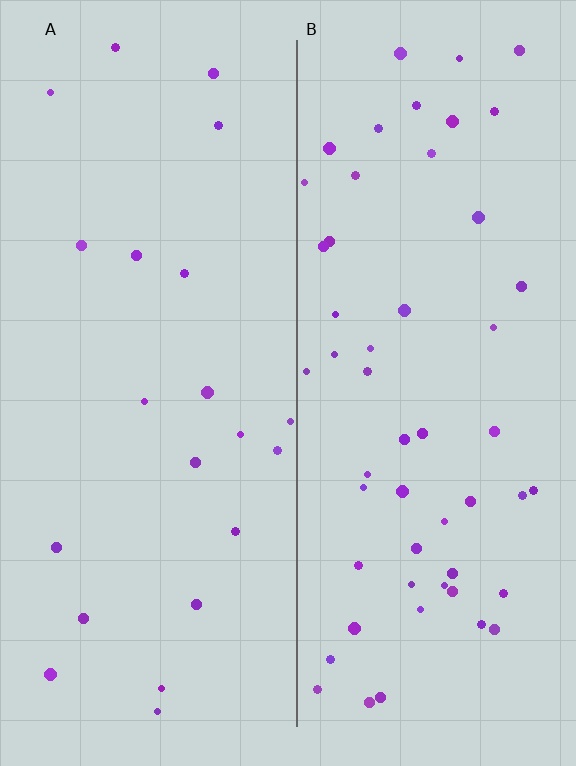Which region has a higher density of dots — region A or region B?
B (the right).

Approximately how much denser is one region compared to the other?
Approximately 2.5× — region B over region A.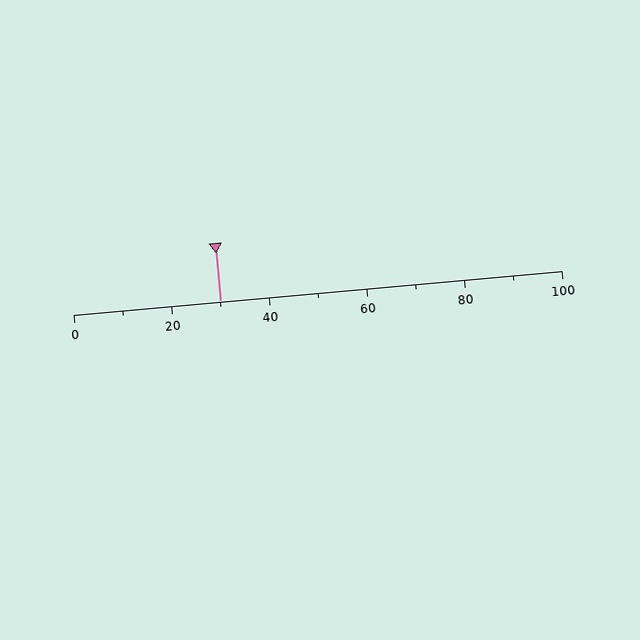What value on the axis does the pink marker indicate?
The marker indicates approximately 30.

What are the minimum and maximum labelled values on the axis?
The axis runs from 0 to 100.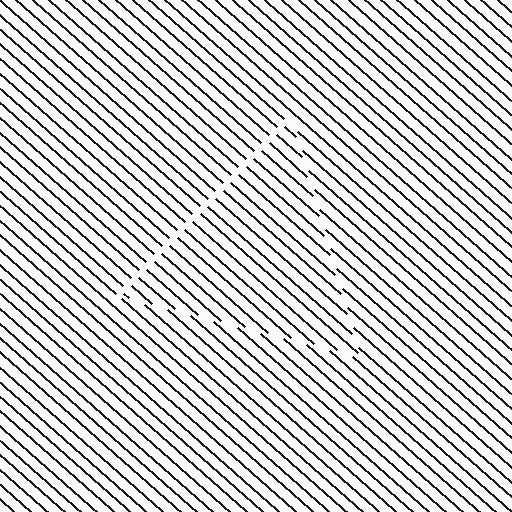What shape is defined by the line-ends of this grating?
An illusory triangle. The interior of the shape contains the same grating, shifted by half a period — the contour is defined by the phase discontinuity where line-ends from the inner and outer gratings abut.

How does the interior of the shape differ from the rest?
The interior of the shape contains the same grating, shifted by half a period — the contour is defined by the phase discontinuity where line-ends from the inner and outer gratings abut.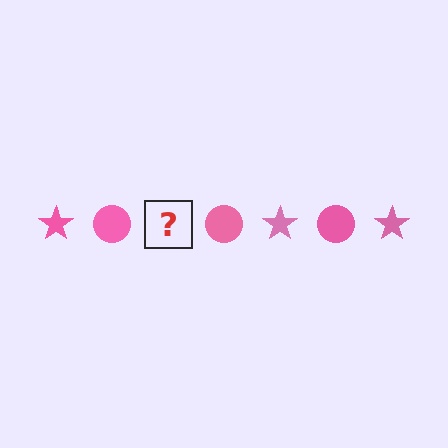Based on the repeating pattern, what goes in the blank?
The blank should be a pink star.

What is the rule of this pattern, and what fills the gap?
The rule is that the pattern cycles through star, circle shapes in pink. The gap should be filled with a pink star.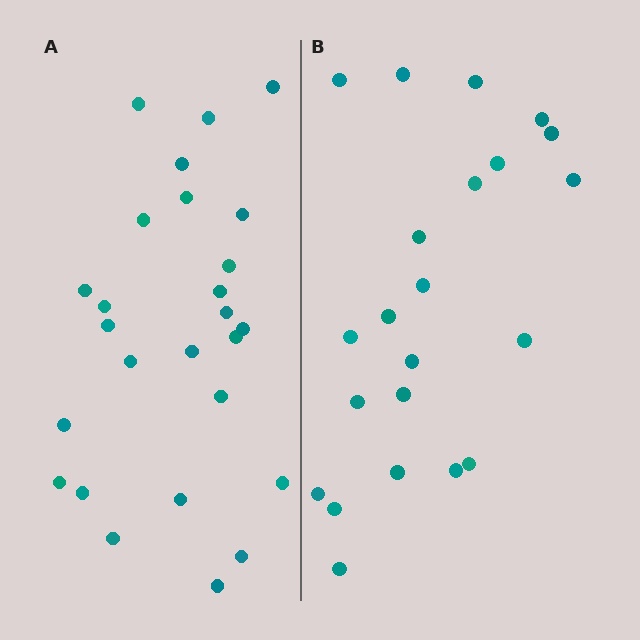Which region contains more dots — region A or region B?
Region A (the left region) has more dots.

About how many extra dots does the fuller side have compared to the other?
Region A has about 4 more dots than region B.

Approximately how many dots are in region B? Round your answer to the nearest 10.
About 20 dots. (The exact count is 22, which rounds to 20.)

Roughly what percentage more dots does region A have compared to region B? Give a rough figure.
About 20% more.